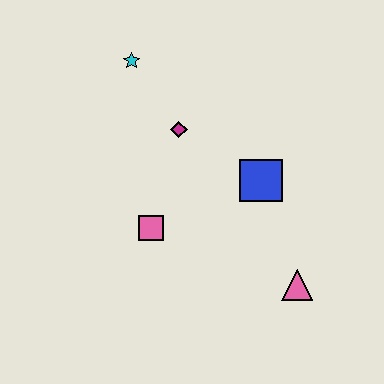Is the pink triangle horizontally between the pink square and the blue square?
No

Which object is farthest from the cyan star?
The pink triangle is farthest from the cyan star.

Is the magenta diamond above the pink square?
Yes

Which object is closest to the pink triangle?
The blue square is closest to the pink triangle.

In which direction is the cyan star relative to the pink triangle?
The cyan star is above the pink triangle.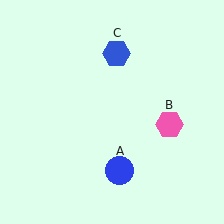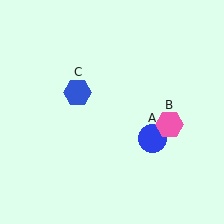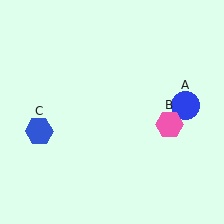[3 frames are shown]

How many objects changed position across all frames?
2 objects changed position: blue circle (object A), blue hexagon (object C).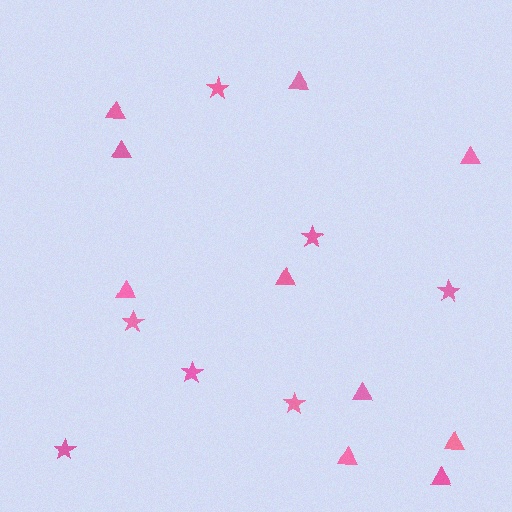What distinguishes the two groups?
There are 2 groups: one group of triangles (10) and one group of stars (7).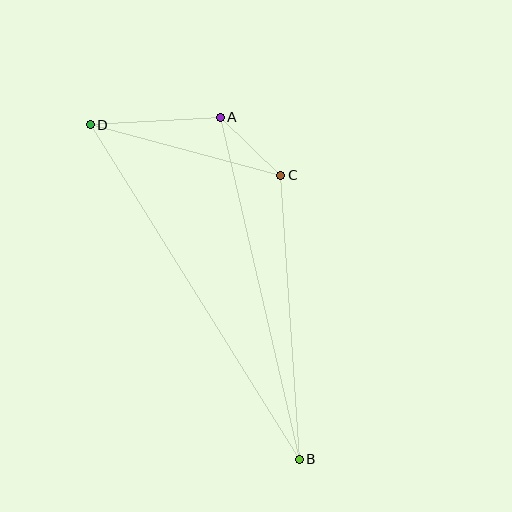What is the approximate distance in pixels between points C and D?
The distance between C and D is approximately 197 pixels.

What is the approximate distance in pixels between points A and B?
The distance between A and B is approximately 351 pixels.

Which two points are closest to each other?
Points A and C are closest to each other.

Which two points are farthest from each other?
Points B and D are farthest from each other.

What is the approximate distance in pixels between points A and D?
The distance between A and D is approximately 130 pixels.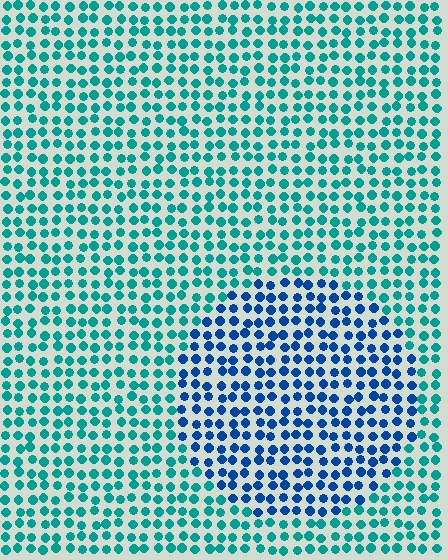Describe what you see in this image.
The image is filled with small teal elements in a uniform arrangement. A circle-shaped region is visible where the elements are tinted to a slightly different hue, forming a subtle color boundary.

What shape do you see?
I see a circle.